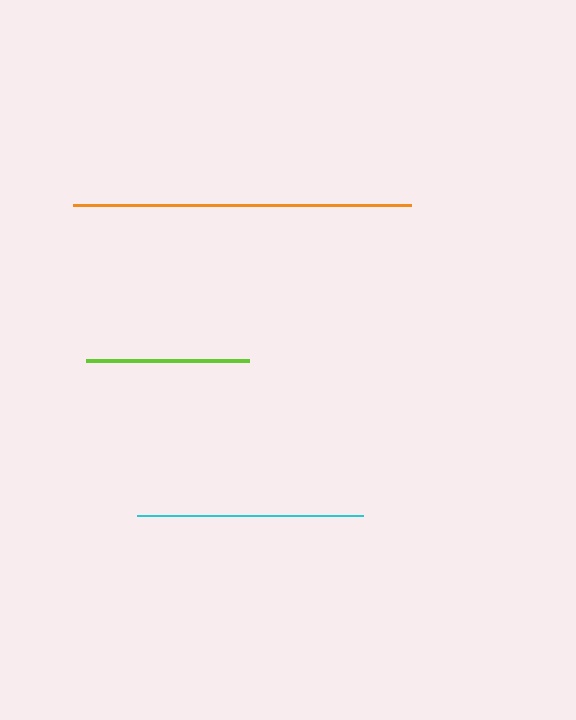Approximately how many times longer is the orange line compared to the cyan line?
The orange line is approximately 1.5 times the length of the cyan line.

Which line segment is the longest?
The orange line is the longest at approximately 338 pixels.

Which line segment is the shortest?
The lime line is the shortest at approximately 164 pixels.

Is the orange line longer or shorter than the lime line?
The orange line is longer than the lime line.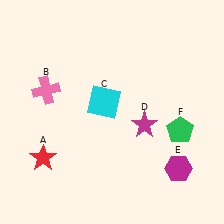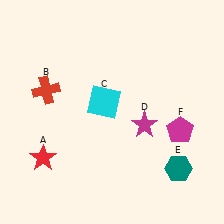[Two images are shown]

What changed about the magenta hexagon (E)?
In Image 1, E is magenta. In Image 2, it changed to teal.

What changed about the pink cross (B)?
In Image 1, B is pink. In Image 2, it changed to red.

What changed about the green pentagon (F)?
In Image 1, F is green. In Image 2, it changed to magenta.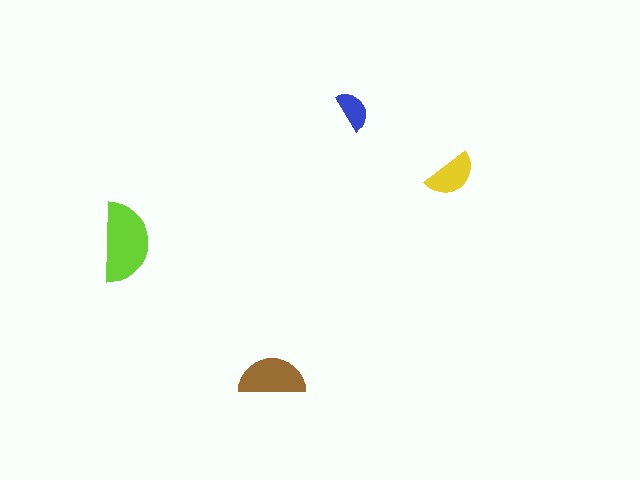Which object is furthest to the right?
The yellow semicircle is rightmost.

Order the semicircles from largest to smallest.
the lime one, the brown one, the yellow one, the blue one.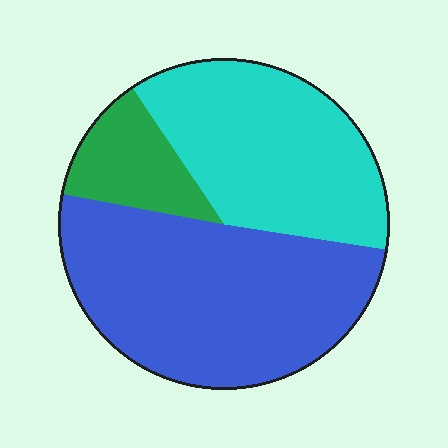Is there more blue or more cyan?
Blue.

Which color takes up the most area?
Blue, at roughly 50%.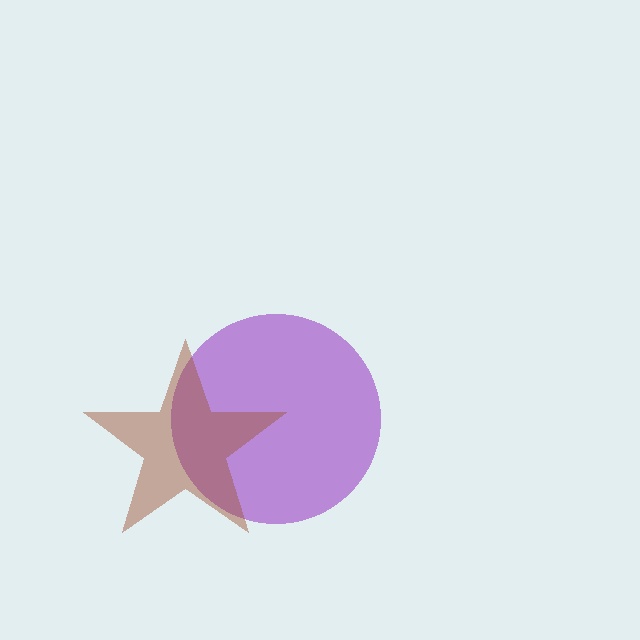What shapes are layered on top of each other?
The layered shapes are: a purple circle, a brown star.